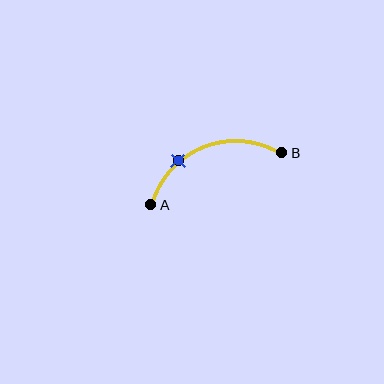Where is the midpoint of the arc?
The arc midpoint is the point on the curve farthest from the straight line joining A and B. It sits above that line.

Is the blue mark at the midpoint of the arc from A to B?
No. The blue mark lies on the arc but is closer to endpoint A. The arc midpoint would be at the point on the curve equidistant along the arc from both A and B.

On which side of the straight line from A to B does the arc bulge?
The arc bulges above the straight line connecting A and B.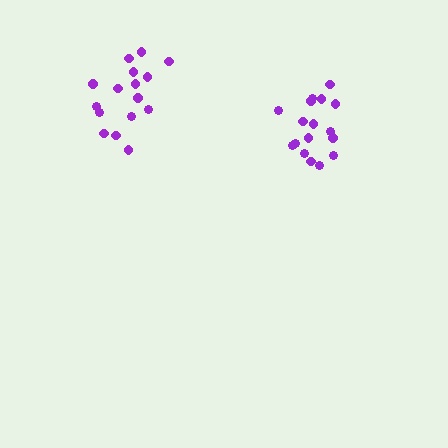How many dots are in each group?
Group 1: 17 dots, Group 2: 16 dots (33 total).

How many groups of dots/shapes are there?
There are 2 groups.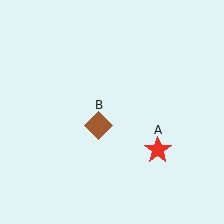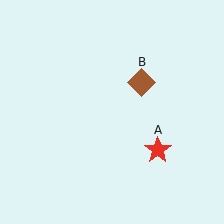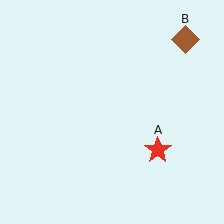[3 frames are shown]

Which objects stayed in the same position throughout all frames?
Red star (object A) remained stationary.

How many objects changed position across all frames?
1 object changed position: brown diamond (object B).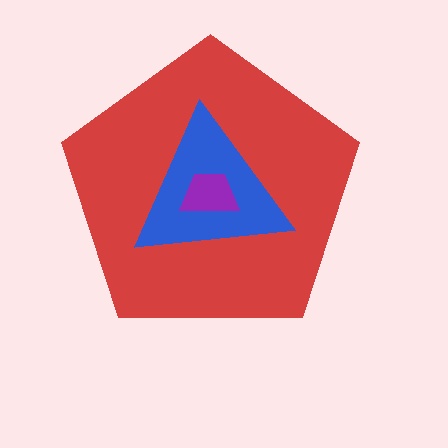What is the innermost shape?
The purple trapezoid.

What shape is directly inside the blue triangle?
The purple trapezoid.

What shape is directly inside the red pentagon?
The blue triangle.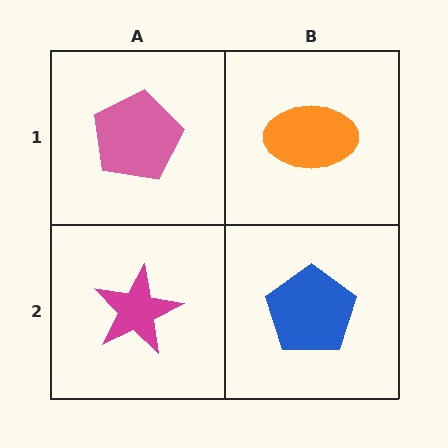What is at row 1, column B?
An orange ellipse.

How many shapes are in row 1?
2 shapes.